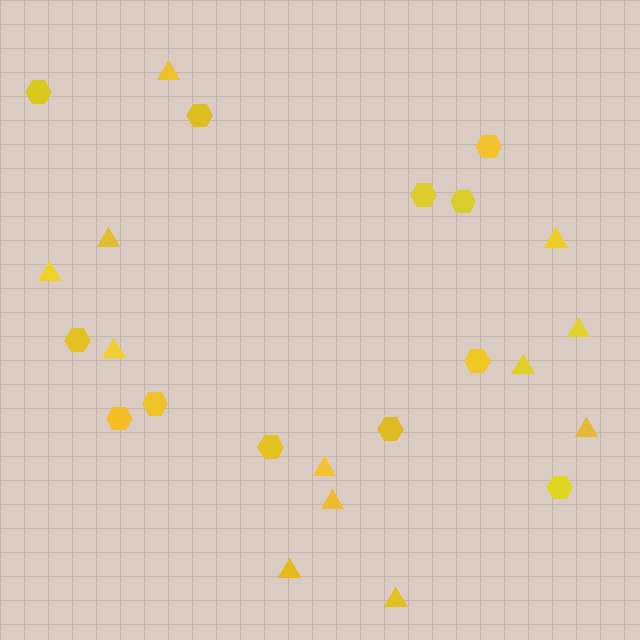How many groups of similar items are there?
There are 2 groups: one group of triangles (12) and one group of hexagons (12).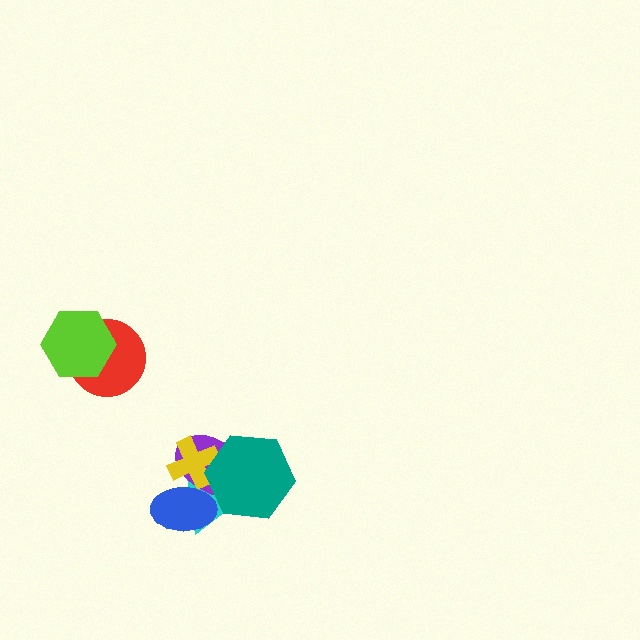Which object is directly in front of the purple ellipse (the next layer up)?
The yellow cross is directly in front of the purple ellipse.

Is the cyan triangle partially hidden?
Yes, it is partially covered by another shape.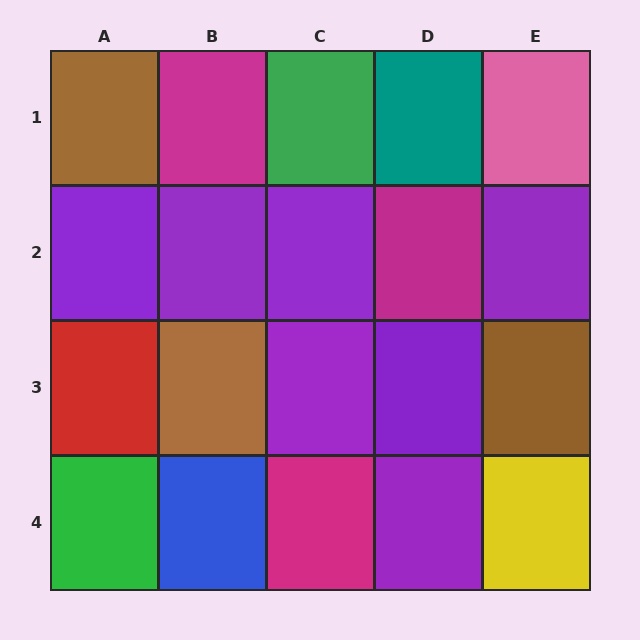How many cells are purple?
7 cells are purple.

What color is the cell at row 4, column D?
Purple.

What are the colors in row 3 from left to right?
Red, brown, purple, purple, brown.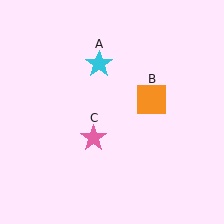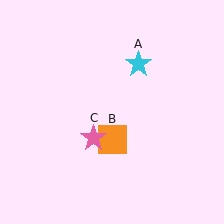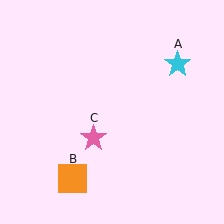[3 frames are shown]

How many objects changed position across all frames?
2 objects changed position: cyan star (object A), orange square (object B).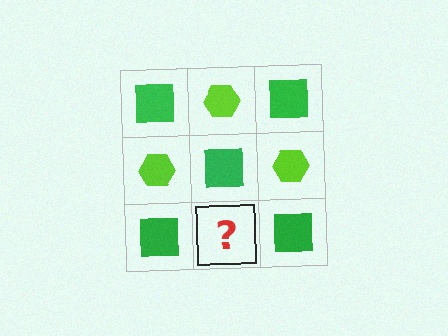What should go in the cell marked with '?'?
The missing cell should contain a lime hexagon.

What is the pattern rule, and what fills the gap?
The rule is that it alternates green square and lime hexagon in a checkerboard pattern. The gap should be filled with a lime hexagon.